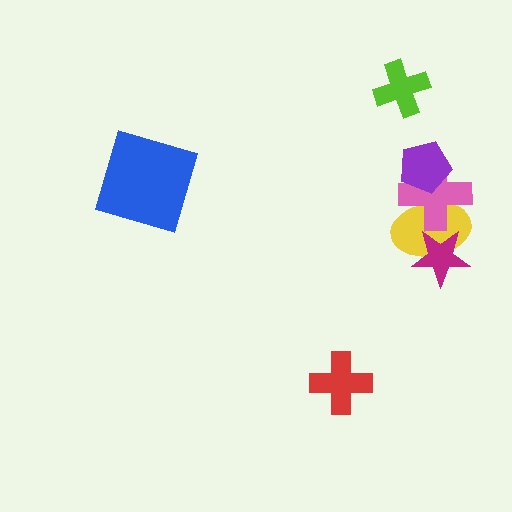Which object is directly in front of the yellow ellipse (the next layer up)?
The pink cross is directly in front of the yellow ellipse.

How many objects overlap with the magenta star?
1 object overlaps with the magenta star.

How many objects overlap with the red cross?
0 objects overlap with the red cross.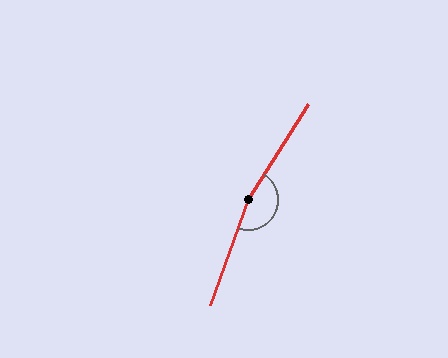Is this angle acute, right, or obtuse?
It is obtuse.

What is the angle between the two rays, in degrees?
Approximately 168 degrees.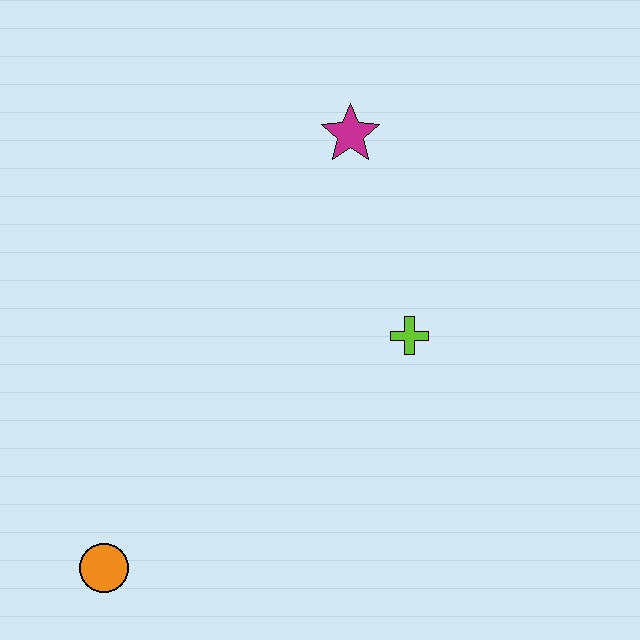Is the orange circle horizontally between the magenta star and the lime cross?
No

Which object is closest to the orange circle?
The lime cross is closest to the orange circle.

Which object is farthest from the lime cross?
The orange circle is farthest from the lime cross.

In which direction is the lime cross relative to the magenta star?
The lime cross is below the magenta star.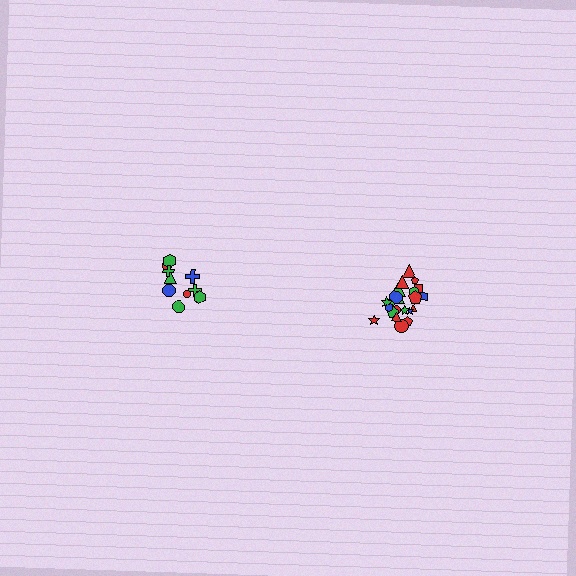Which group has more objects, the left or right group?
The right group.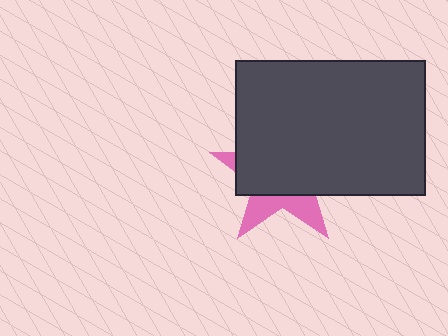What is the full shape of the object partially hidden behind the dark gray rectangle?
The partially hidden object is a pink star.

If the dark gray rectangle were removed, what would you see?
You would see the complete pink star.